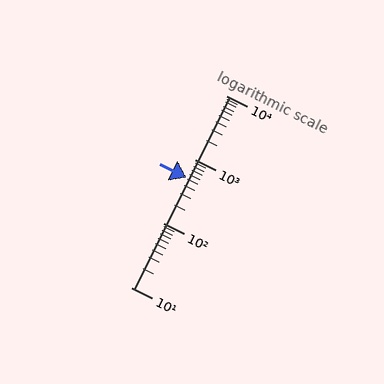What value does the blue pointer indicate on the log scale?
The pointer indicates approximately 520.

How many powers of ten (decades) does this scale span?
The scale spans 3 decades, from 10 to 10000.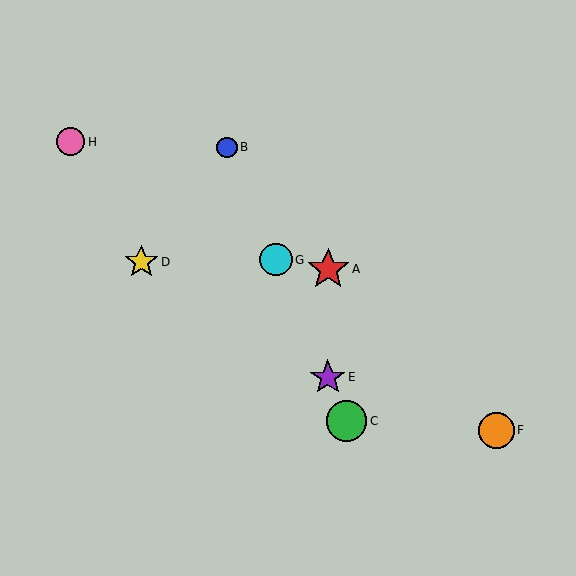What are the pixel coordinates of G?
Object G is at (276, 260).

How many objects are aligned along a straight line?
4 objects (B, C, E, G) are aligned along a straight line.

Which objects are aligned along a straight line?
Objects B, C, E, G are aligned along a straight line.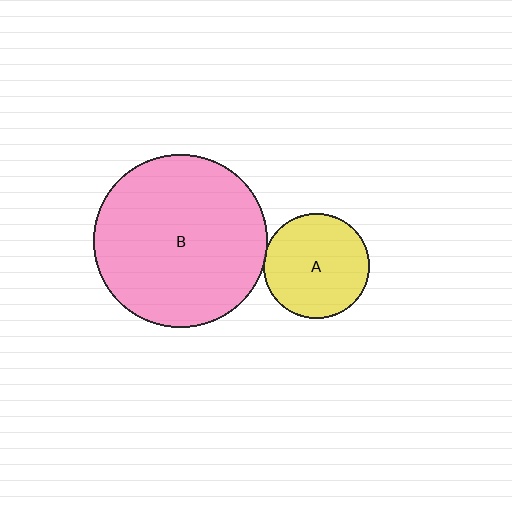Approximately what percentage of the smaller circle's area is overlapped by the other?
Approximately 5%.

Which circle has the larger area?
Circle B (pink).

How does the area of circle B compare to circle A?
Approximately 2.7 times.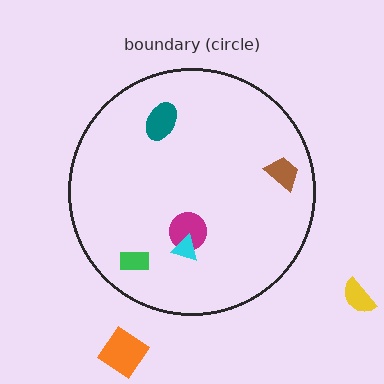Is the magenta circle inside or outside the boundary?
Inside.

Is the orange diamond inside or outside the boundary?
Outside.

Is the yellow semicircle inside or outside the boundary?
Outside.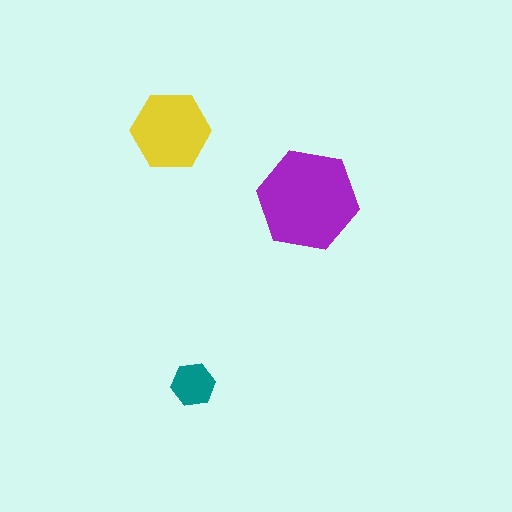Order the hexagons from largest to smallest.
the purple one, the yellow one, the teal one.